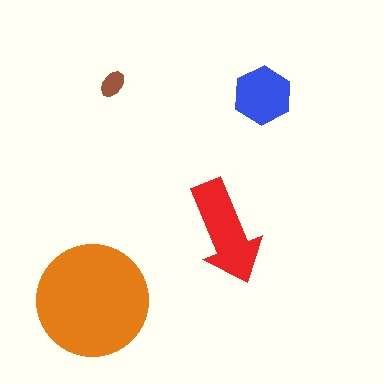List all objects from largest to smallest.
The orange circle, the red arrow, the blue hexagon, the brown ellipse.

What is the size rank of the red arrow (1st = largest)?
2nd.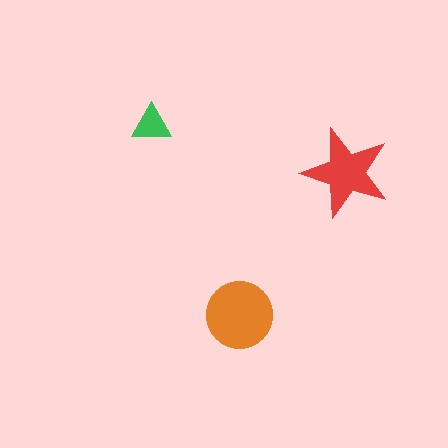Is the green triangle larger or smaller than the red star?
Smaller.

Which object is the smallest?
The green triangle.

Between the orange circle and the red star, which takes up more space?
The orange circle.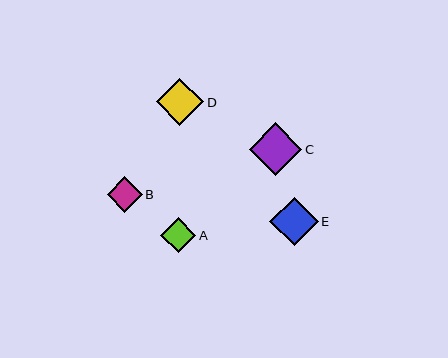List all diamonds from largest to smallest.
From largest to smallest: C, E, D, B, A.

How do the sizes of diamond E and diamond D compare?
Diamond E and diamond D are approximately the same size.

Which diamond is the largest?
Diamond C is the largest with a size of approximately 53 pixels.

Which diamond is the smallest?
Diamond A is the smallest with a size of approximately 35 pixels.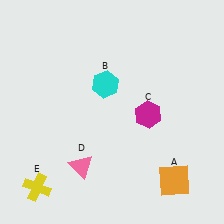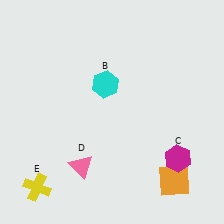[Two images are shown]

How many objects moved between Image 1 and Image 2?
1 object moved between the two images.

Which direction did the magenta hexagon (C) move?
The magenta hexagon (C) moved down.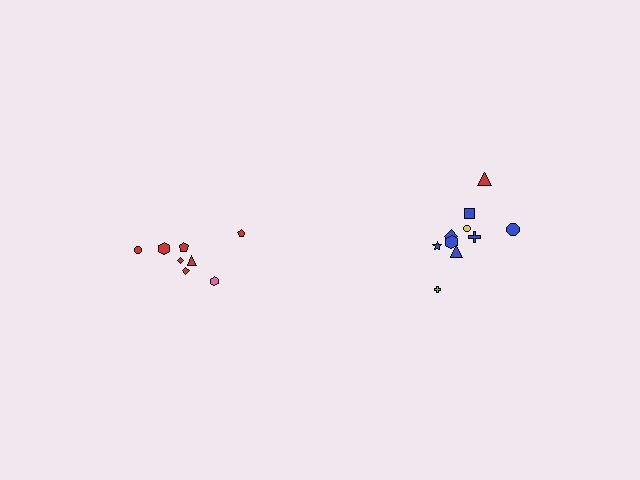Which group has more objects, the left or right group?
The right group.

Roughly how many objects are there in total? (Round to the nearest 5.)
Roughly 20 objects in total.